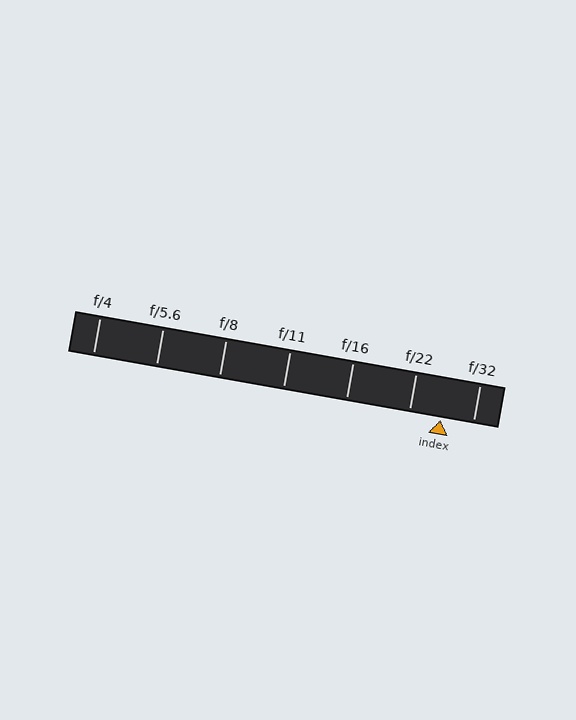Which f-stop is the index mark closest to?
The index mark is closest to f/32.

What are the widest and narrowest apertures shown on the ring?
The widest aperture shown is f/4 and the narrowest is f/32.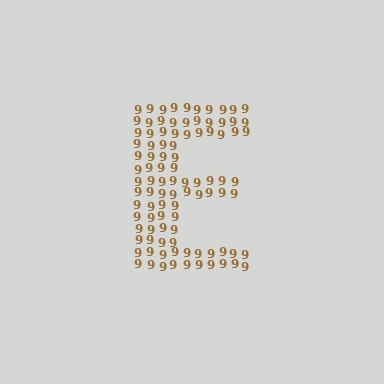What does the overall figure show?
The overall figure shows the letter E.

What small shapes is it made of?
It is made of small digit 9's.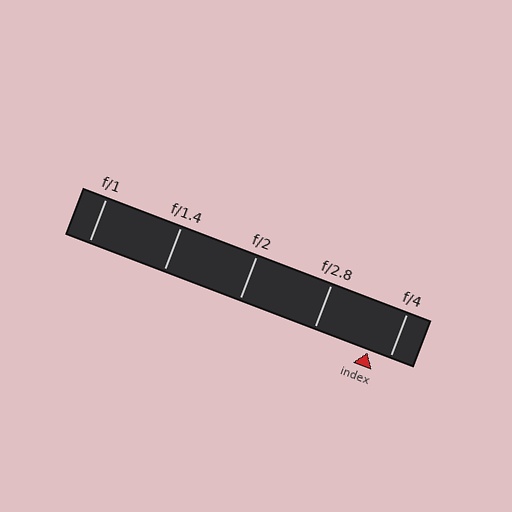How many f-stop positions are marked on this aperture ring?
There are 5 f-stop positions marked.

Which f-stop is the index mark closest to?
The index mark is closest to f/4.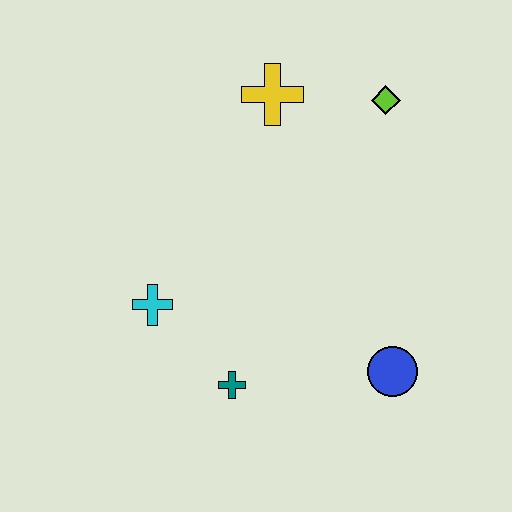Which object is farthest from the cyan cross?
The lime diamond is farthest from the cyan cross.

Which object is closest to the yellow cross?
The lime diamond is closest to the yellow cross.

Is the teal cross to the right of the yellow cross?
No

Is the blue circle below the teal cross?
No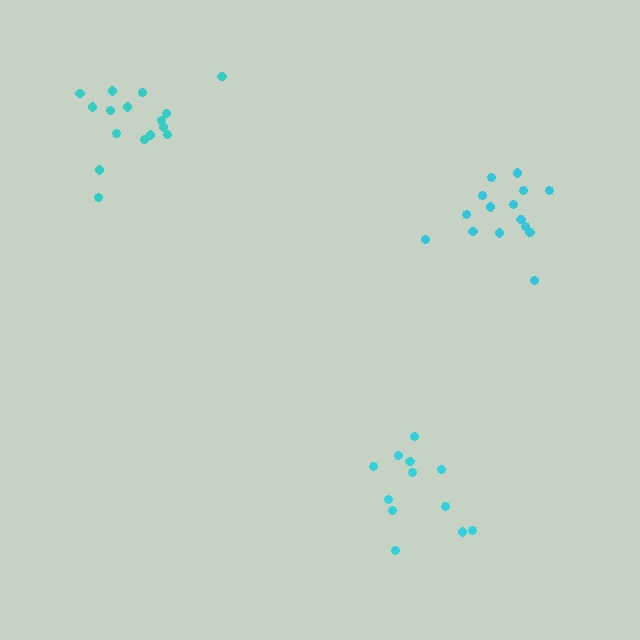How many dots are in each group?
Group 1: 15 dots, Group 2: 12 dots, Group 3: 16 dots (43 total).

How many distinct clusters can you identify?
There are 3 distinct clusters.